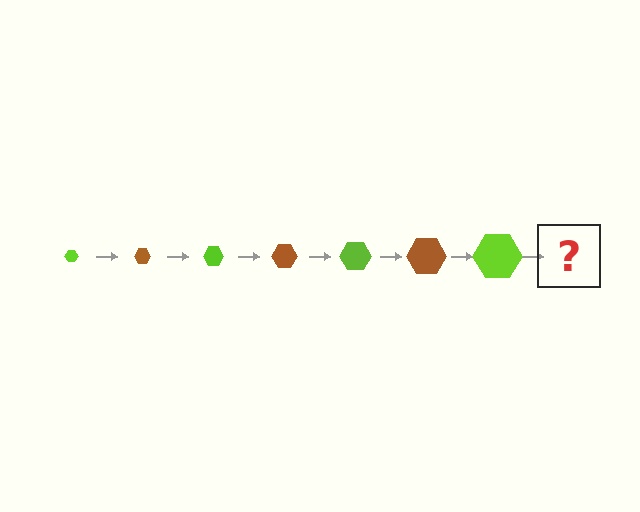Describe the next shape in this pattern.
It should be a brown hexagon, larger than the previous one.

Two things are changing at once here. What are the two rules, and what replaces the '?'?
The two rules are that the hexagon grows larger each step and the color cycles through lime and brown. The '?' should be a brown hexagon, larger than the previous one.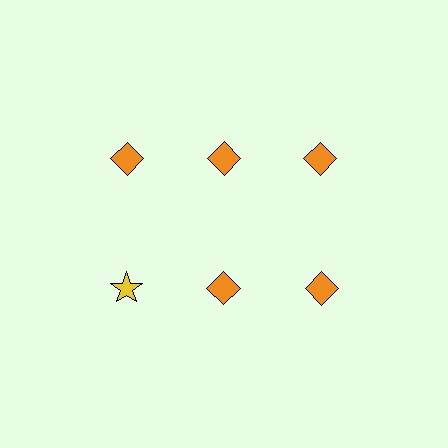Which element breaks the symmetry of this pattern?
The yellow star in the second row, leftmost column breaks the symmetry. All other shapes are orange diamonds.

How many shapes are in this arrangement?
There are 6 shapes arranged in a grid pattern.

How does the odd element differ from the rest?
It differs in both color (yellow instead of orange) and shape (star instead of diamond).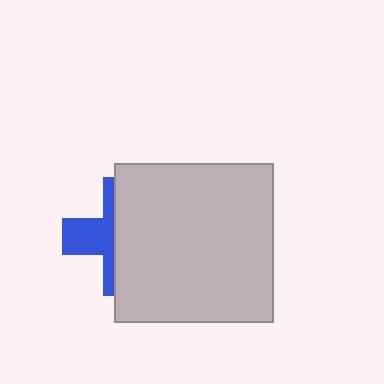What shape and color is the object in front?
The object in front is a light gray rectangle.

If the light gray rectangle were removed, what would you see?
You would see the complete blue cross.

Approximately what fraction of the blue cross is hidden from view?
Roughly 63% of the blue cross is hidden behind the light gray rectangle.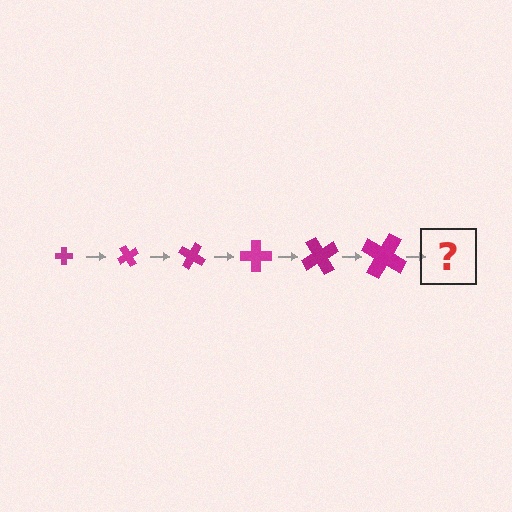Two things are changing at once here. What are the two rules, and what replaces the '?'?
The two rules are that the cross grows larger each step and it rotates 60 degrees each step. The '?' should be a cross, larger than the previous one and rotated 360 degrees from the start.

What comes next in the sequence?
The next element should be a cross, larger than the previous one and rotated 360 degrees from the start.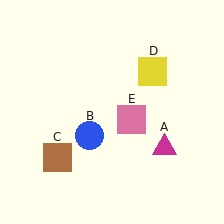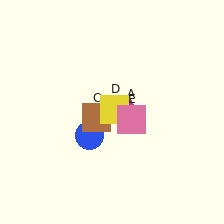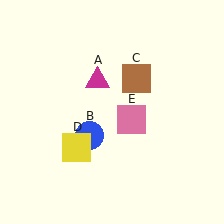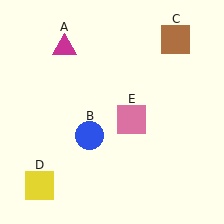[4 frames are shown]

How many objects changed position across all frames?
3 objects changed position: magenta triangle (object A), brown square (object C), yellow square (object D).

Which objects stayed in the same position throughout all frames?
Blue circle (object B) and pink square (object E) remained stationary.